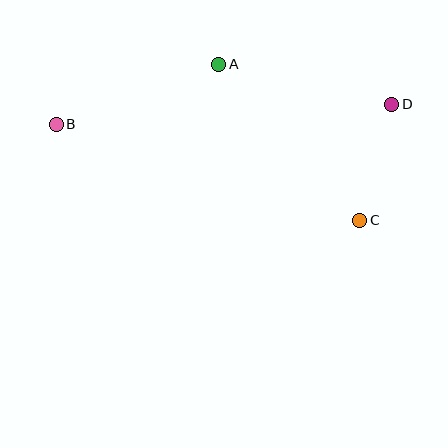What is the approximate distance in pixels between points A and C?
The distance between A and C is approximately 210 pixels.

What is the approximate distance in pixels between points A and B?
The distance between A and B is approximately 173 pixels.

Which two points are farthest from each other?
Points B and D are farthest from each other.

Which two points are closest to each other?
Points C and D are closest to each other.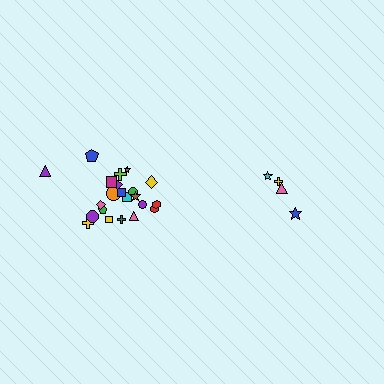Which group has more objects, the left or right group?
The left group.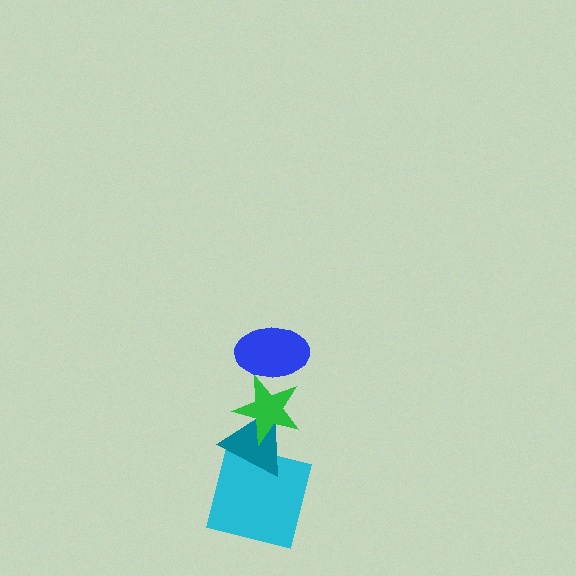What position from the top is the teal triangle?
The teal triangle is 3rd from the top.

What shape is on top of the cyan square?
The teal triangle is on top of the cyan square.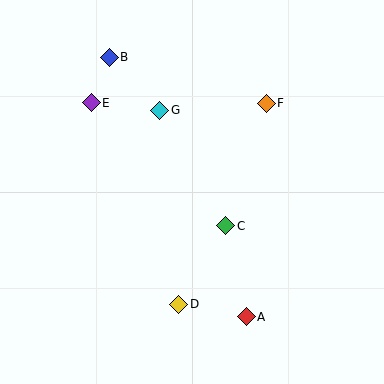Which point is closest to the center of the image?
Point C at (226, 226) is closest to the center.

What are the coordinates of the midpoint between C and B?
The midpoint between C and B is at (167, 141).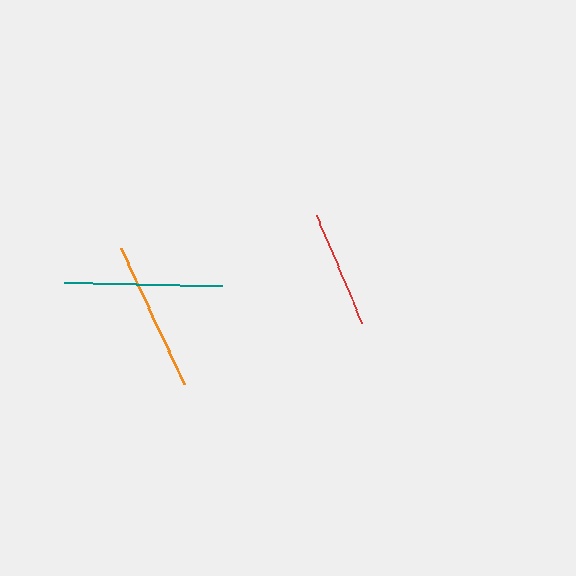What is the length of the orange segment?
The orange segment is approximately 149 pixels long.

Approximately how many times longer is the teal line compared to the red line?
The teal line is approximately 1.4 times the length of the red line.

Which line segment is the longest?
The teal line is the longest at approximately 159 pixels.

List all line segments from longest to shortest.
From longest to shortest: teal, orange, red.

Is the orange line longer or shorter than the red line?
The orange line is longer than the red line.